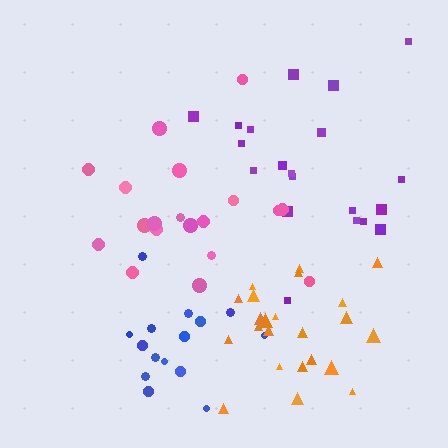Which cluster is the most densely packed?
Orange.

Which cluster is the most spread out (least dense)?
Pink.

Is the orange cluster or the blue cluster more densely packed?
Orange.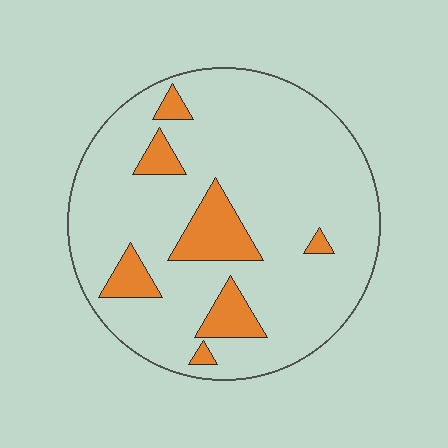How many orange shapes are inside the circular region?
7.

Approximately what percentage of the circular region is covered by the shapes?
Approximately 15%.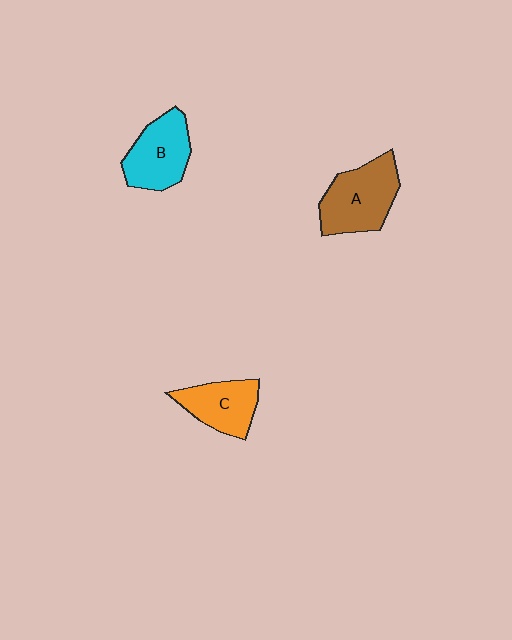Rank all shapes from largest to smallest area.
From largest to smallest: A (brown), B (cyan), C (orange).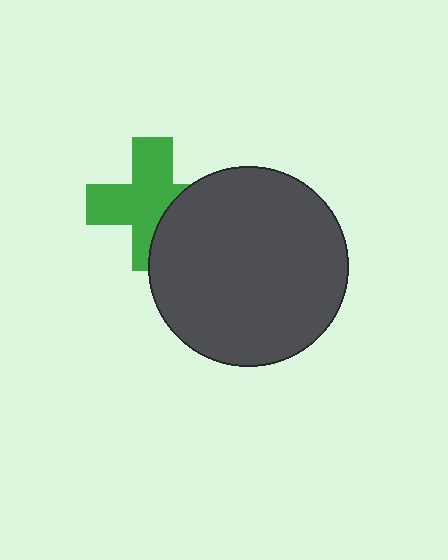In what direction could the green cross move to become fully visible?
The green cross could move left. That would shift it out from behind the dark gray circle entirely.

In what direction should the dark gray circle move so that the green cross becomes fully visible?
The dark gray circle should move right. That is the shortest direction to clear the overlap and leave the green cross fully visible.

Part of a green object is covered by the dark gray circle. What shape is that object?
It is a cross.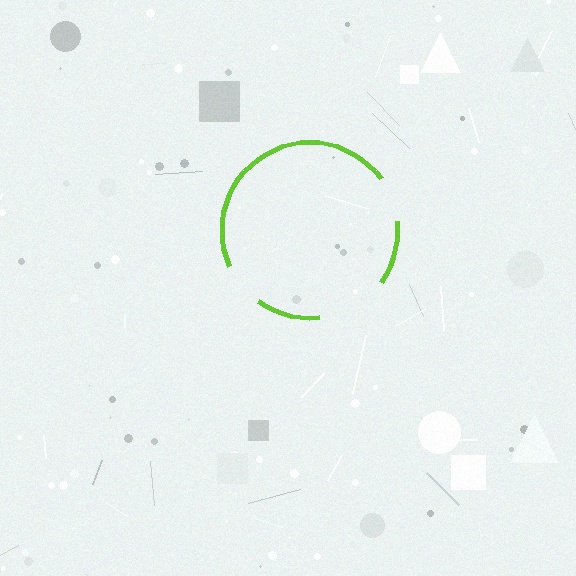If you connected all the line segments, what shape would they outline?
They would outline a circle.